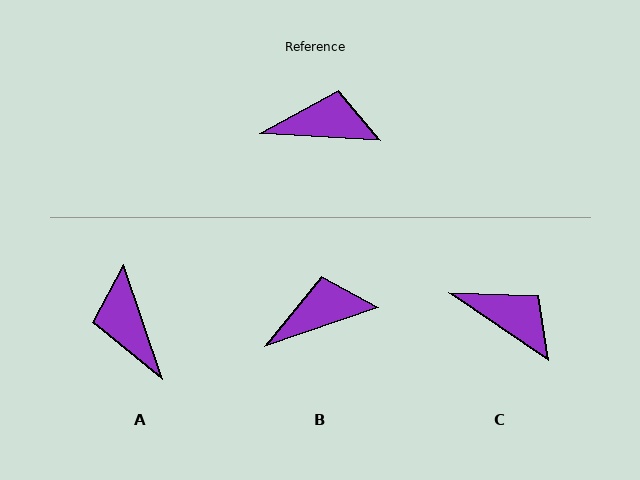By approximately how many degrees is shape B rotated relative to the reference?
Approximately 22 degrees counter-clockwise.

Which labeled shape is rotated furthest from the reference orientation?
A, about 112 degrees away.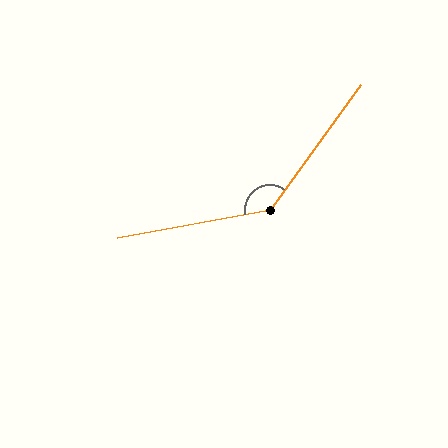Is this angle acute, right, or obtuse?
It is obtuse.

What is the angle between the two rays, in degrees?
Approximately 136 degrees.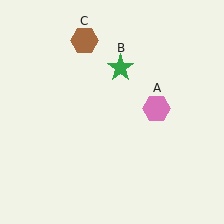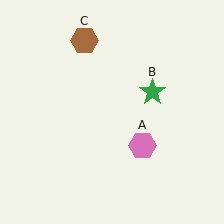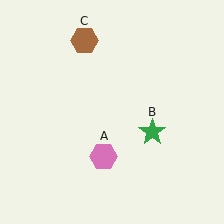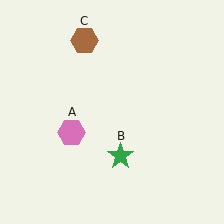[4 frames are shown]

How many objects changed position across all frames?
2 objects changed position: pink hexagon (object A), green star (object B).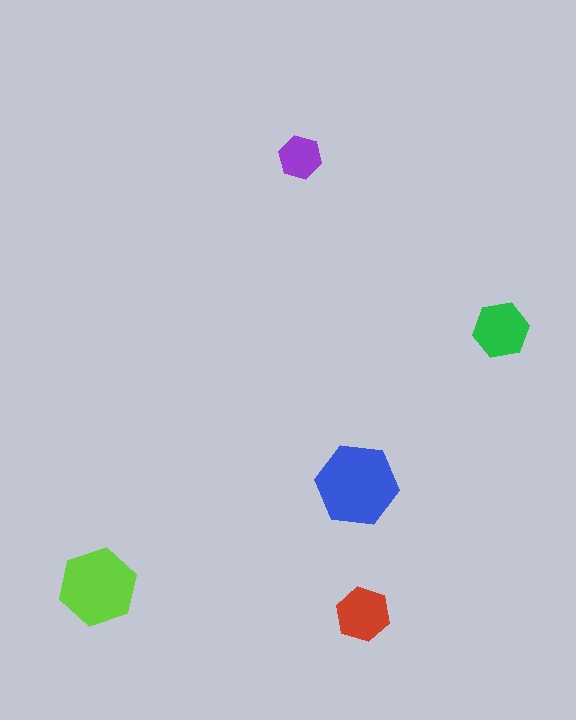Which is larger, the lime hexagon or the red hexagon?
The lime one.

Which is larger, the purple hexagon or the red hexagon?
The red one.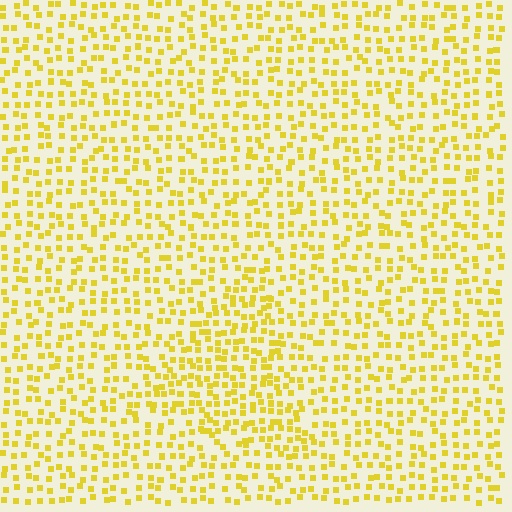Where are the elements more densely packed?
The elements are more densely packed inside the triangle boundary.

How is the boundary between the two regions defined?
The boundary is defined by a change in element density (approximately 1.5x ratio). All elements are the same color, size, and shape.